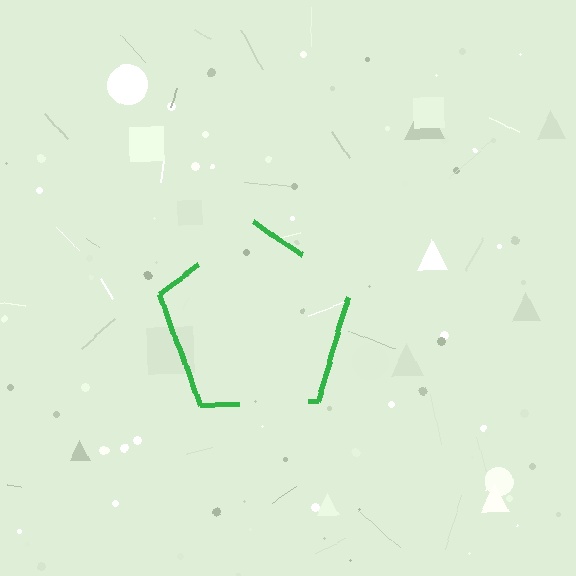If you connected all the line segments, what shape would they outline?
They would outline a pentagon.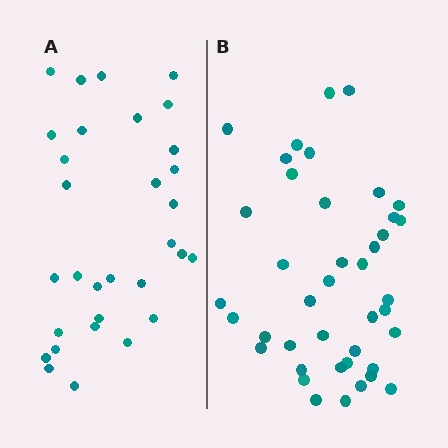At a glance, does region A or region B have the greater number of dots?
Region B (the right region) has more dots.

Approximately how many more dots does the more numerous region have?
Region B has roughly 10 or so more dots than region A.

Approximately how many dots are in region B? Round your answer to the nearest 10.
About 40 dots. (The exact count is 41, which rounds to 40.)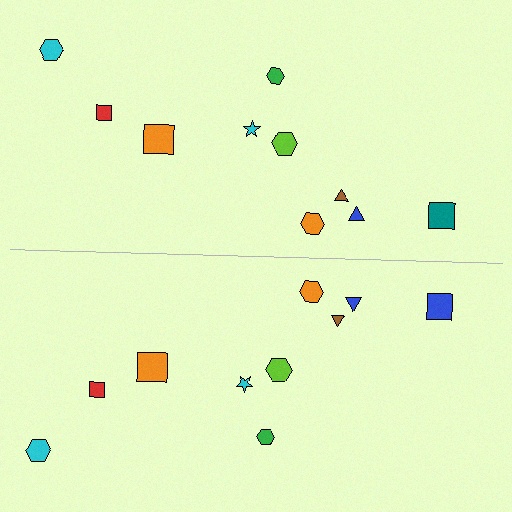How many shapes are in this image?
There are 20 shapes in this image.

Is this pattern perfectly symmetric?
No, the pattern is not perfectly symmetric. The blue square on the bottom side breaks the symmetry — its mirror counterpart is teal.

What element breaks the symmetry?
The blue square on the bottom side breaks the symmetry — its mirror counterpart is teal.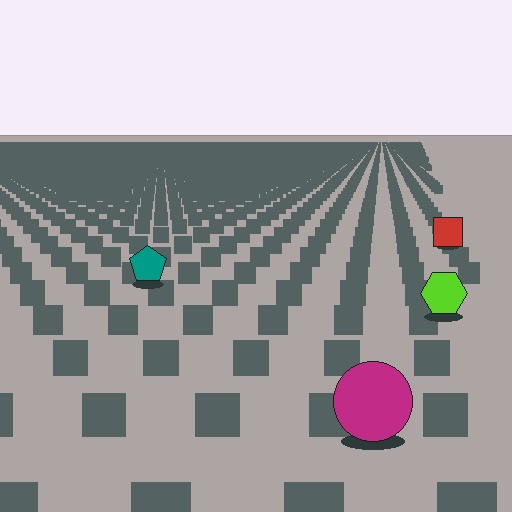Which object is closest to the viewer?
The magenta circle is closest. The texture marks near it are larger and more spread out.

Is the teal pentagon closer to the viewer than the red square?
Yes. The teal pentagon is closer — you can tell from the texture gradient: the ground texture is coarser near it.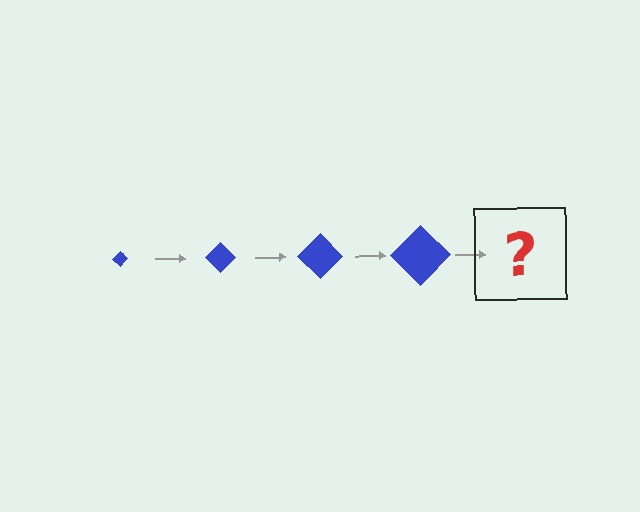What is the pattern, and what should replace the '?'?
The pattern is that the diamond gets progressively larger each step. The '?' should be a blue diamond, larger than the previous one.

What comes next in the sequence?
The next element should be a blue diamond, larger than the previous one.